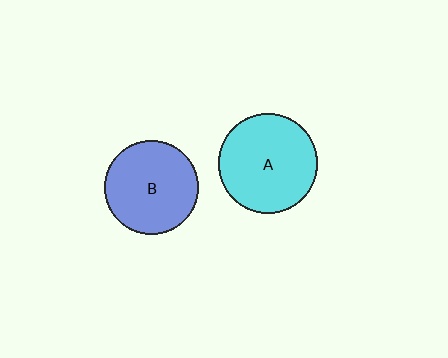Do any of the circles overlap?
No, none of the circles overlap.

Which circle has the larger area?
Circle A (cyan).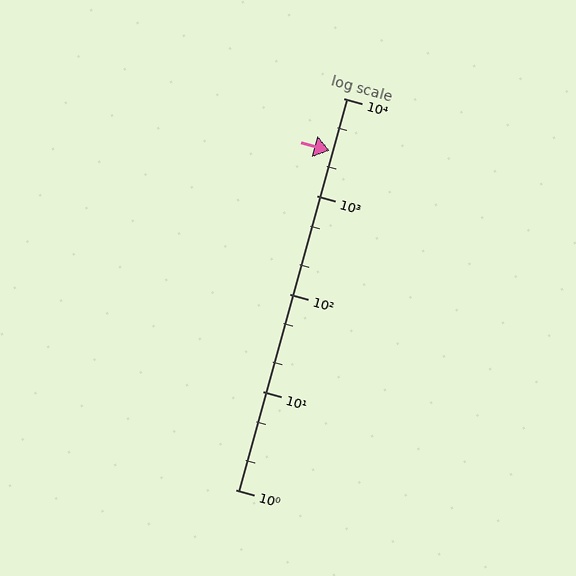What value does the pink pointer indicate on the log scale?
The pointer indicates approximately 2900.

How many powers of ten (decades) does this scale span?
The scale spans 4 decades, from 1 to 10000.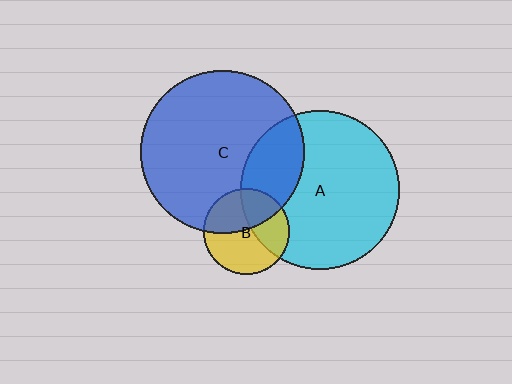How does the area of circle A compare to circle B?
Approximately 3.4 times.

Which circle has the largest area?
Circle C (blue).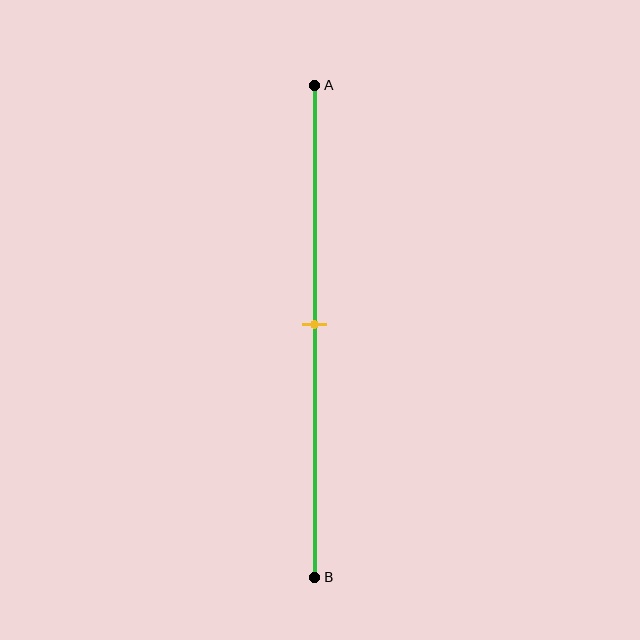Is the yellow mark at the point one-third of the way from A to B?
No, the mark is at about 50% from A, not at the 33% one-third point.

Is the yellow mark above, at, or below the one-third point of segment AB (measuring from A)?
The yellow mark is below the one-third point of segment AB.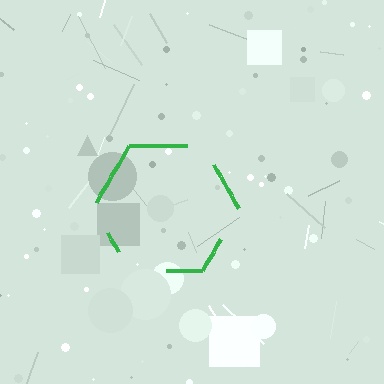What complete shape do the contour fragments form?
The contour fragments form a hexagon.